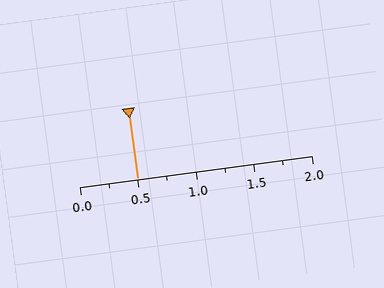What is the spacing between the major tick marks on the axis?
The major ticks are spaced 0.5 apart.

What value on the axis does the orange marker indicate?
The marker indicates approximately 0.5.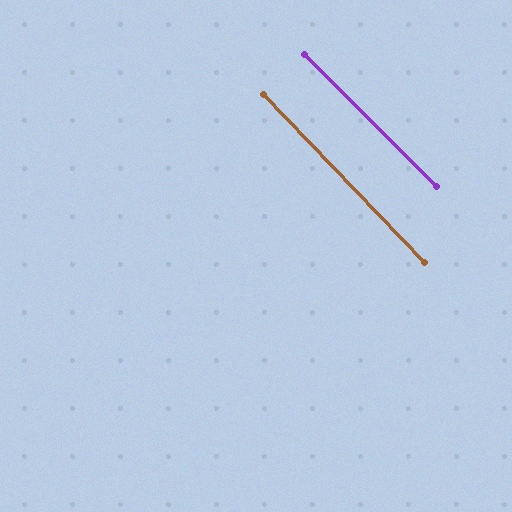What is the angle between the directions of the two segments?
Approximately 2 degrees.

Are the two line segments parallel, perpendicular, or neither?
Parallel — their directions differ by only 1.5°.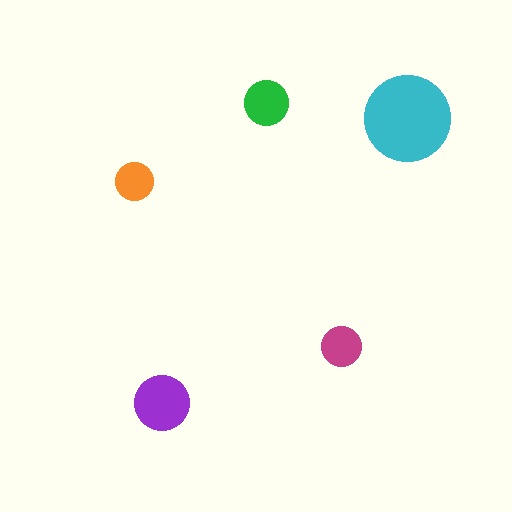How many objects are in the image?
There are 5 objects in the image.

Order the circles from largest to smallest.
the cyan one, the purple one, the green one, the magenta one, the orange one.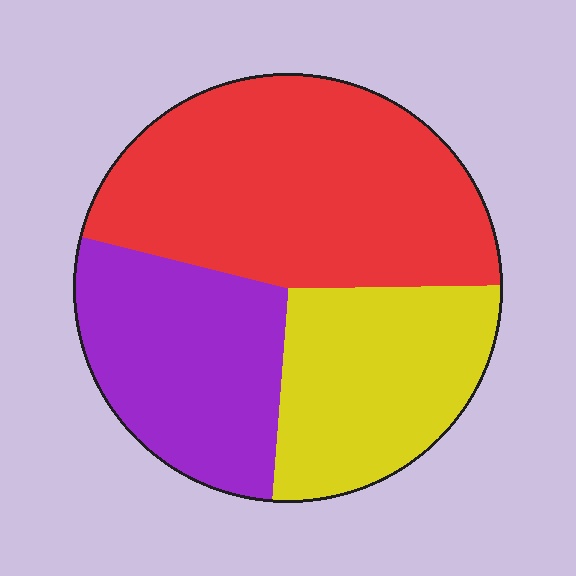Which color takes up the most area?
Red, at roughly 45%.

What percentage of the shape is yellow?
Yellow covers roughly 25% of the shape.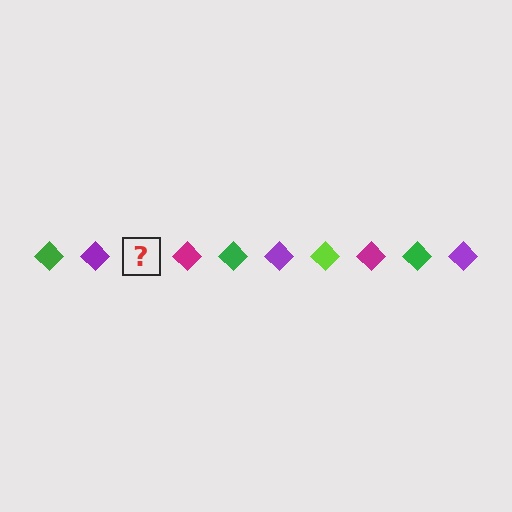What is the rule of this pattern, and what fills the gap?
The rule is that the pattern cycles through green, purple, lime, magenta diamonds. The gap should be filled with a lime diamond.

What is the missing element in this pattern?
The missing element is a lime diamond.